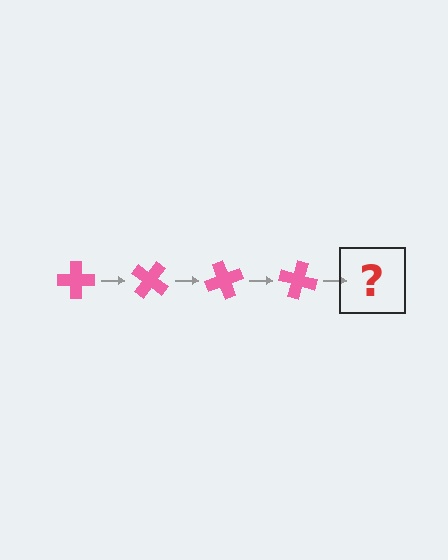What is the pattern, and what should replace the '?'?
The pattern is that the cross rotates 35 degrees each step. The '?' should be a pink cross rotated 140 degrees.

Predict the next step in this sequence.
The next step is a pink cross rotated 140 degrees.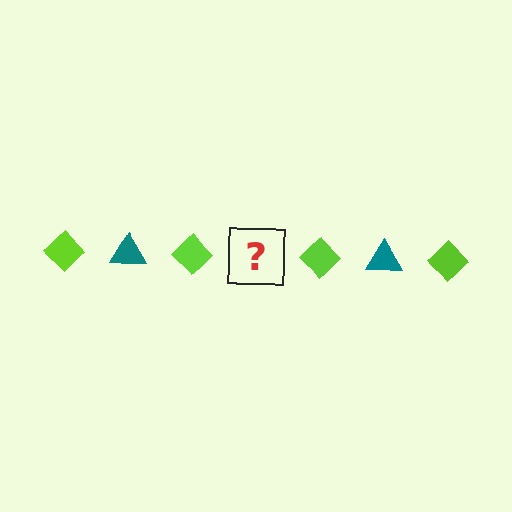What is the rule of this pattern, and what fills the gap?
The rule is that the pattern alternates between lime diamond and teal triangle. The gap should be filled with a teal triangle.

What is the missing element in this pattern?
The missing element is a teal triangle.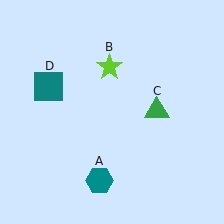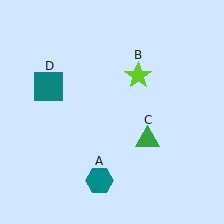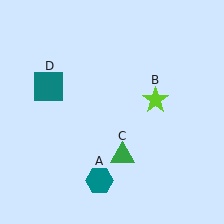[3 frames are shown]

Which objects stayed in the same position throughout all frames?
Teal hexagon (object A) and teal square (object D) remained stationary.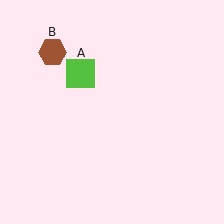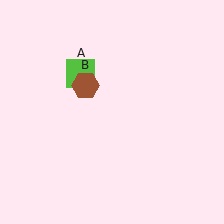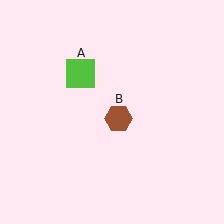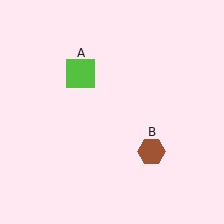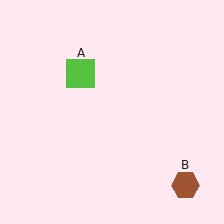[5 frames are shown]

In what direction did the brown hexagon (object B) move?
The brown hexagon (object B) moved down and to the right.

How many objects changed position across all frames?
1 object changed position: brown hexagon (object B).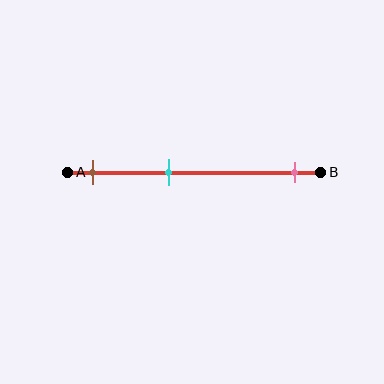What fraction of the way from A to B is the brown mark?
The brown mark is approximately 10% (0.1) of the way from A to B.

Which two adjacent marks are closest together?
The brown and cyan marks are the closest adjacent pair.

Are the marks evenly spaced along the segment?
No, the marks are not evenly spaced.